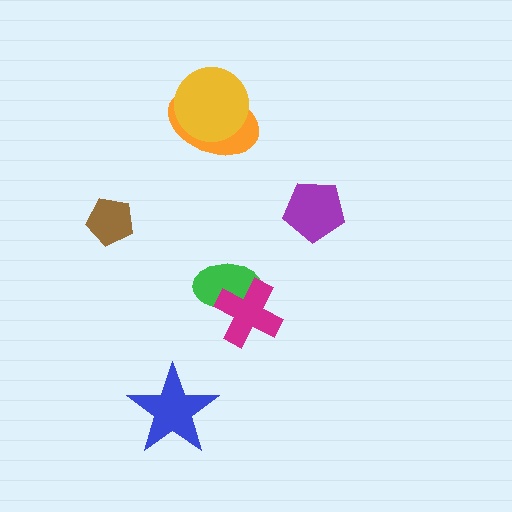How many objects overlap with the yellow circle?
1 object overlaps with the yellow circle.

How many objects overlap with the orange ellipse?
1 object overlaps with the orange ellipse.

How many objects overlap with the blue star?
0 objects overlap with the blue star.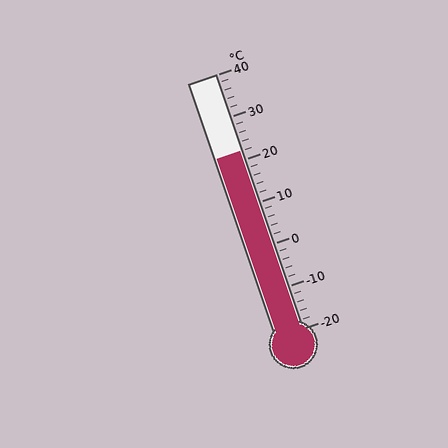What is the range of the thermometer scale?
The thermometer scale ranges from -20°C to 40°C.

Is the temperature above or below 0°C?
The temperature is above 0°C.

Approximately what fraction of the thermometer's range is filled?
The thermometer is filled to approximately 70% of its range.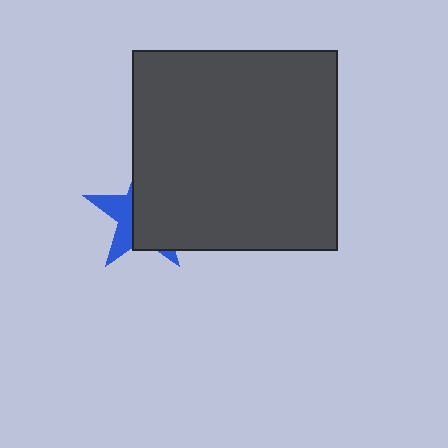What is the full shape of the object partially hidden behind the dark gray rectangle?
The partially hidden object is a blue star.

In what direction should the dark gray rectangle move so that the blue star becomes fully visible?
The dark gray rectangle should move right. That is the shortest direction to clear the overlap and leave the blue star fully visible.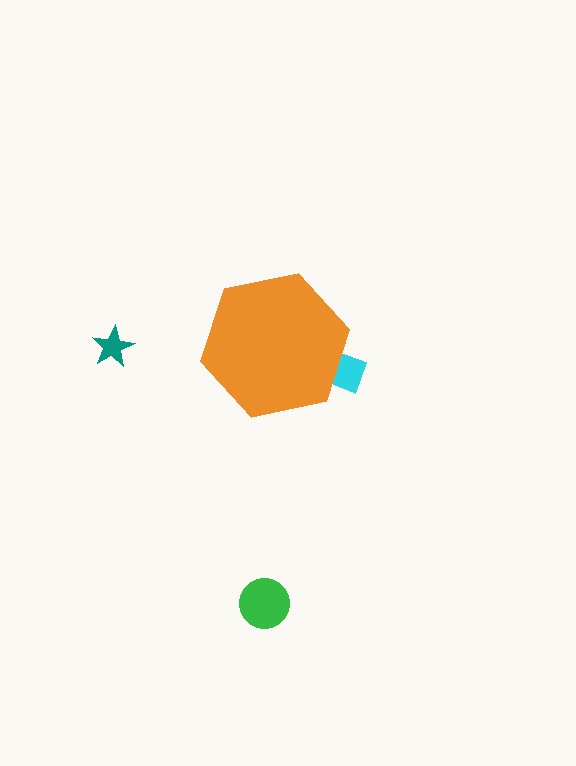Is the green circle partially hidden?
No, the green circle is fully visible.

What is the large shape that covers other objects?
An orange hexagon.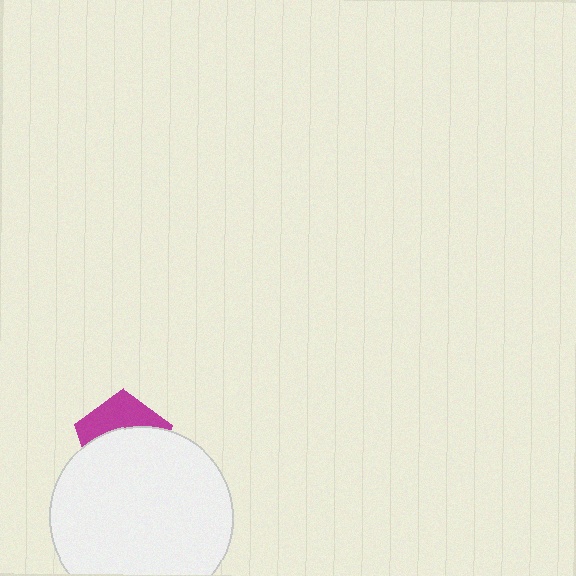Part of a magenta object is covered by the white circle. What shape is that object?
It is a pentagon.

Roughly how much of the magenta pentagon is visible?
A small part of it is visible (roughly 38%).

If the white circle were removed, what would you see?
You would see the complete magenta pentagon.